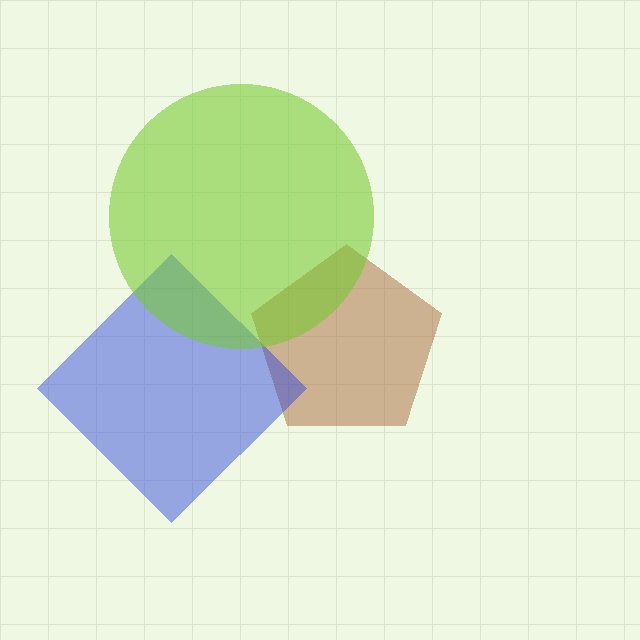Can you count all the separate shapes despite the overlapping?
Yes, there are 3 separate shapes.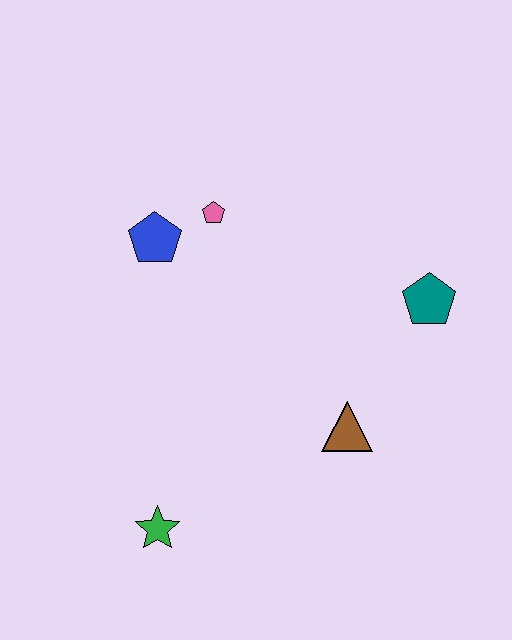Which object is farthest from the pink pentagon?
The green star is farthest from the pink pentagon.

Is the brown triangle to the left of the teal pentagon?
Yes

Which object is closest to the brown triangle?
The teal pentagon is closest to the brown triangle.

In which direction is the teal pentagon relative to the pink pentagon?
The teal pentagon is to the right of the pink pentagon.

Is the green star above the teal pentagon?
No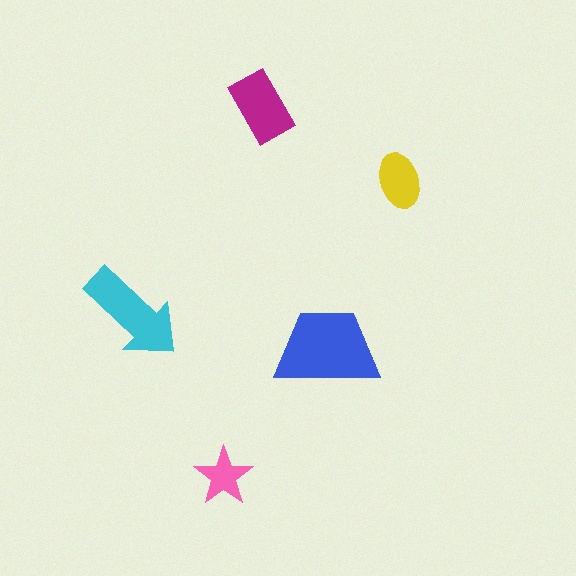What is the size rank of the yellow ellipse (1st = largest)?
4th.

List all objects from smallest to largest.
The pink star, the yellow ellipse, the magenta rectangle, the cyan arrow, the blue trapezoid.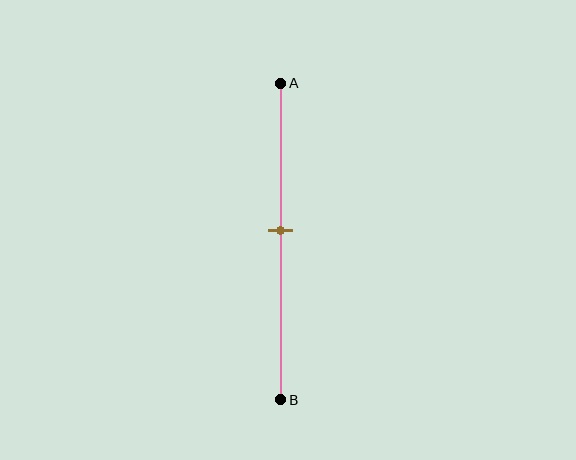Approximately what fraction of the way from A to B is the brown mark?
The brown mark is approximately 45% of the way from A to B.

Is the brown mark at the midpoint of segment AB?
No, the mark is at about 45% from A, not at the 50% midpoint.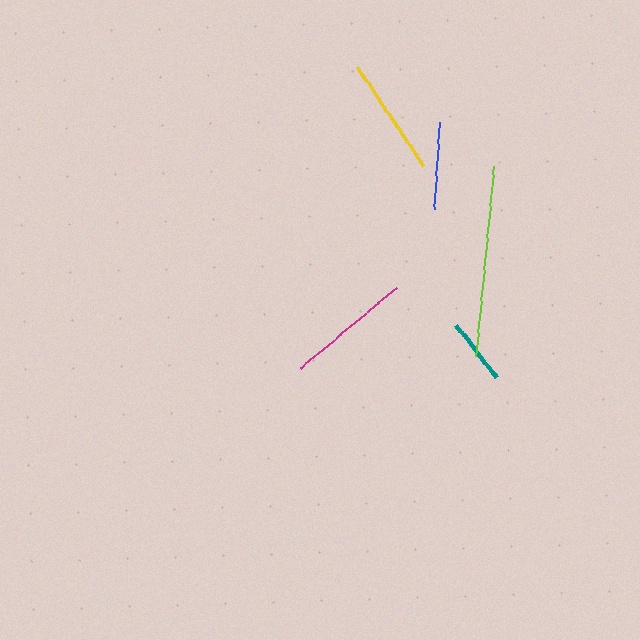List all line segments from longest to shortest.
From longest to shortest: lime, magenta, yellow, blue, teal.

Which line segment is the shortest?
The teal line is the shortest at approximately 66 pixels.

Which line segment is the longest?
The lime line is the longest at approximately 191 pixels.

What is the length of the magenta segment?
The magenta segment is approximately 127 pixels long.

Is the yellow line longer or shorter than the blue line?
The yellow line is longer than the blue line.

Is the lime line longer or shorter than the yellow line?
The lime line is longer than the yellow line.